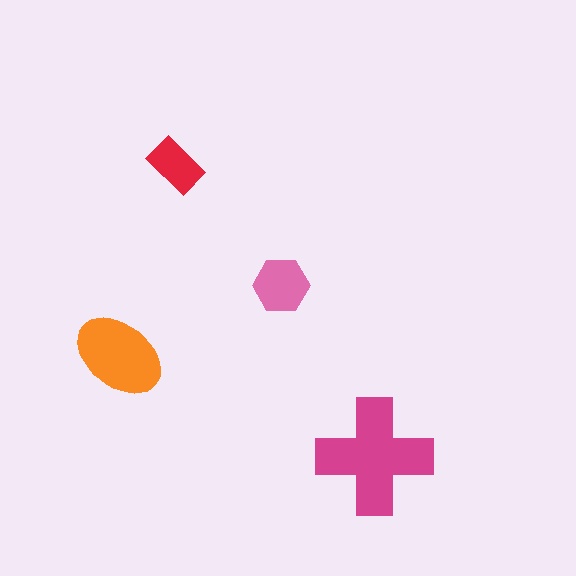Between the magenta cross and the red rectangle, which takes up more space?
The magenta cross.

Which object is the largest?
The magenta cross.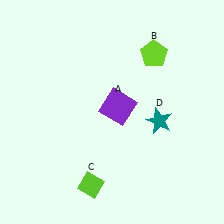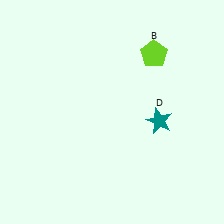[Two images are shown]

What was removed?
The purple square (A), the lime diamond (C) were removed in Image 2.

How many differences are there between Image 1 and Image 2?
There are 2 differences between the two images.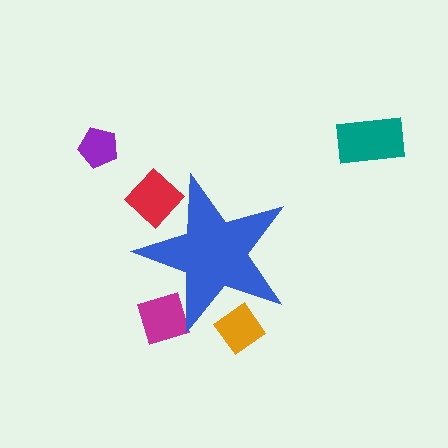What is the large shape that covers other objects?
A blue star.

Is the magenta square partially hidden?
Yes, the magenta square is partially hidden behind the blue star.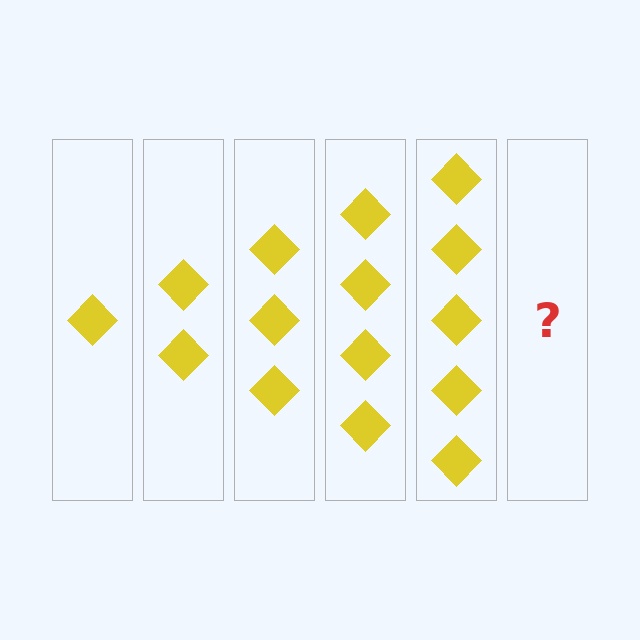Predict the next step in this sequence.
The next step is 6 diamonds.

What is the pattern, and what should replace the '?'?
The pattern is that each step adds one more diamond. The '?' should be 6 diamonds.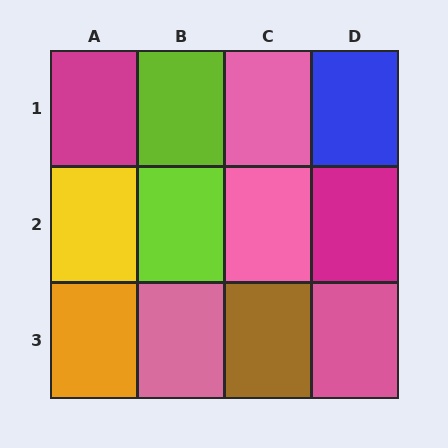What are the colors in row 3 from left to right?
Orange, pink, brown, pink.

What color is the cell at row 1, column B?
Lime.